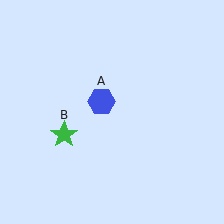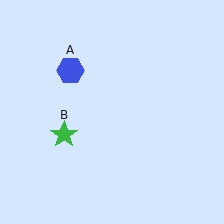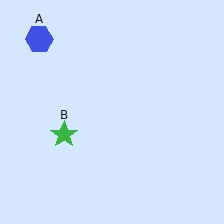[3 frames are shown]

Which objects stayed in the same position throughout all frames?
Green star (object B) remained stationary.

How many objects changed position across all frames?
1 object changed position: blue hexagon (object A).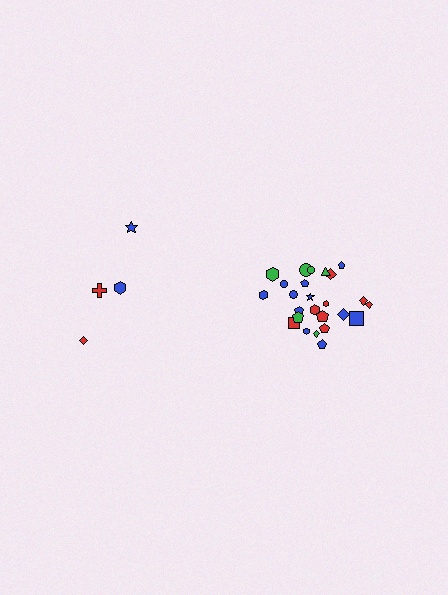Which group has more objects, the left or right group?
The right group.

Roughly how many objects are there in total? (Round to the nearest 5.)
Roughly 30 objects in total.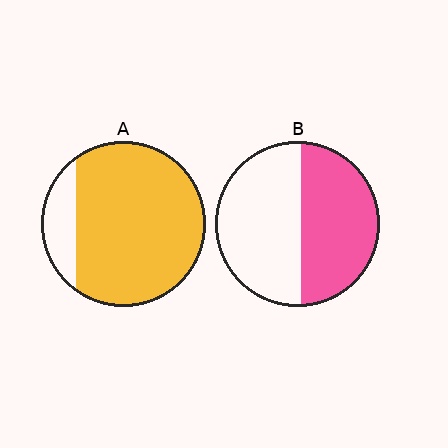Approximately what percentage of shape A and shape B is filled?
A is approximately 85% and B is approximately 45%.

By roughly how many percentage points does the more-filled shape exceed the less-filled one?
By roughly 35 percentage points (A over B).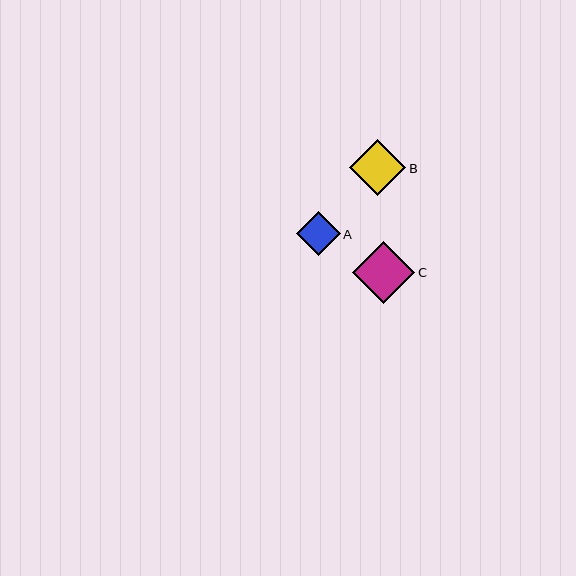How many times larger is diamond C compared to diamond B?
Diamond C is approximately 1.1 times the size of diamond B.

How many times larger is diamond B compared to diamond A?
Diamond B is approximately 1.3 times the size of diamond A.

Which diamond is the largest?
Diamond C is the largest with a size of approximately 62 pixels.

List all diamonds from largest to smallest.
From largest to smallest: C, B, A.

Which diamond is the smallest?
Diamond A is the smallest with a size of approximately 44 pixels.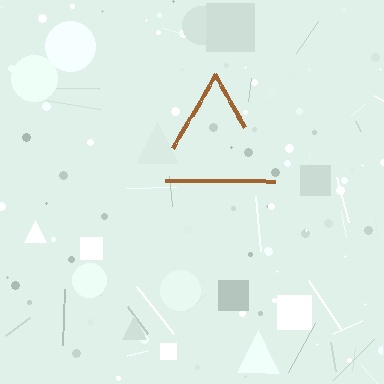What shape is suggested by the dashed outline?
The dashed outline suggests a triangle.